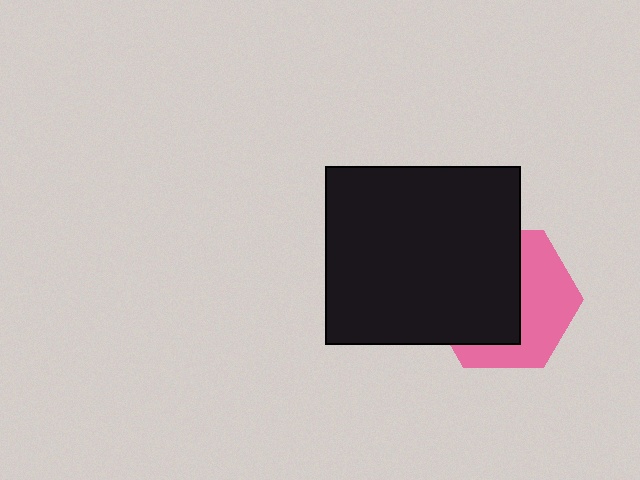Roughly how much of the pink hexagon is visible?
A small part of it is visible (roughly 44%).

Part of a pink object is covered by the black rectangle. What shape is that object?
It is a hexagon.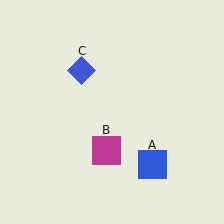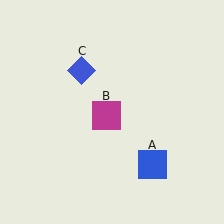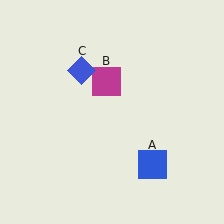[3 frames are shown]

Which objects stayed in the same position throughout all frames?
Blue square (object A) and blue diamond (object C) remained stationary.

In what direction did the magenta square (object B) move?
The magenta square (object B) moved up.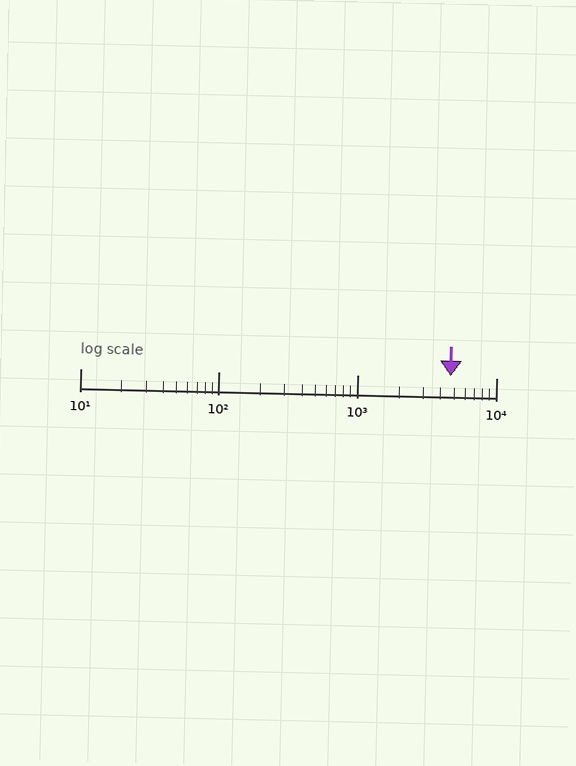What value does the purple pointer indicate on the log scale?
The pointer indicates approximately 4700.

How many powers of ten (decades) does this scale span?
The scale spans 3 decades, from 10 to 10000.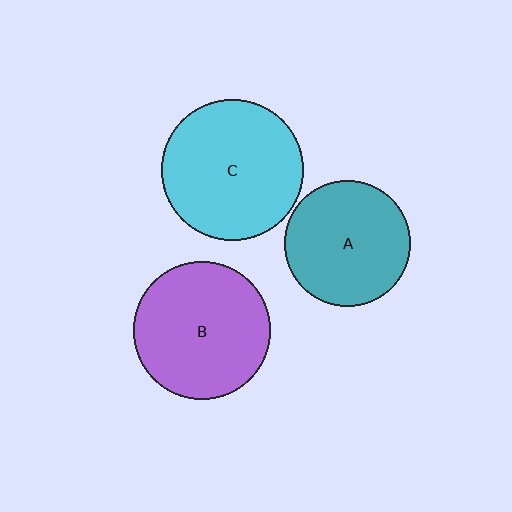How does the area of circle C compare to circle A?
Approximately 1.3 times.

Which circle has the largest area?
Circle C (cyan).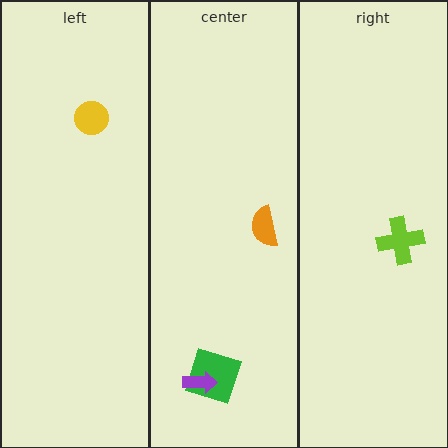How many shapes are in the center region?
3.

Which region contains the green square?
The center region.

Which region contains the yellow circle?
The left region.